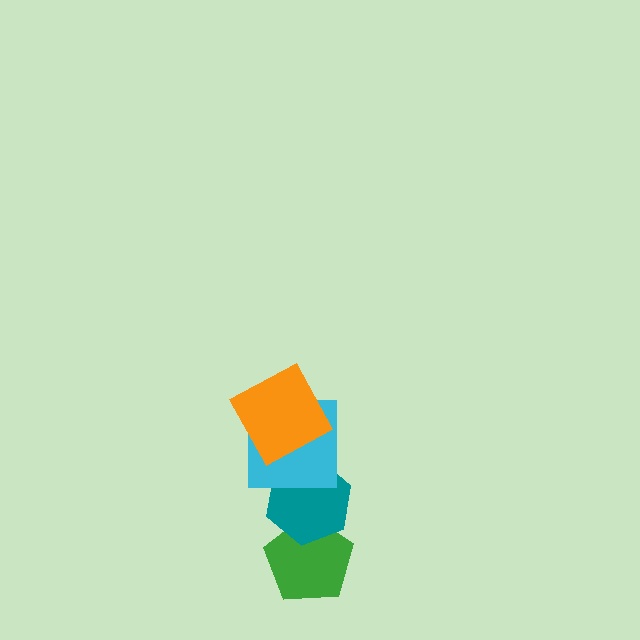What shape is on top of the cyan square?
The orange square is on top of the cyan square.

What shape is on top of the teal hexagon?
The cyan square is on top of the teal hexagon.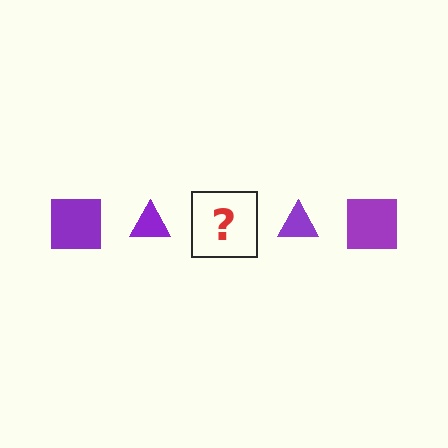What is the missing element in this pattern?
The missing element is a purple square.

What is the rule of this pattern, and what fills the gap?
The rule is that the pattern cycles through square, triangle shapes in purple. The gap should be filled with a purple square.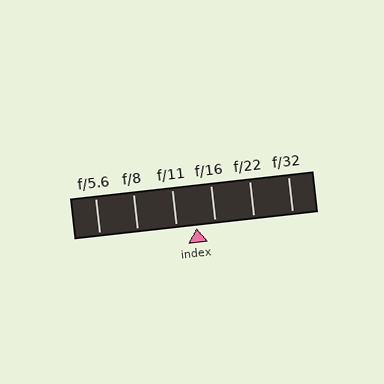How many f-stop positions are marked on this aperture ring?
There are 6 f-stop positions marked.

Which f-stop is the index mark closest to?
The index mark is closest to f/16.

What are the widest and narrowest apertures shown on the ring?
The widest aperture shown is f/5.6 and the narrowest is f/32.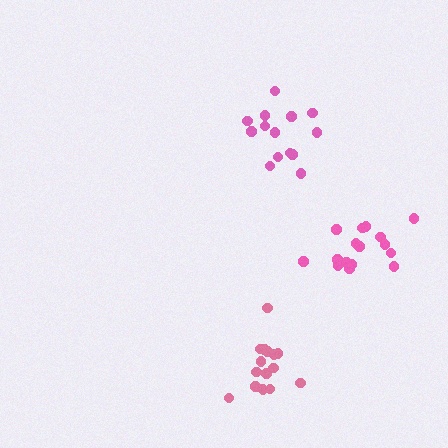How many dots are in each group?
Group 1: 14 dots, Group 2: 15 dots, Group 3: 16 dots (45 total).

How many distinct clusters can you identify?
There are 3 distinct clusters.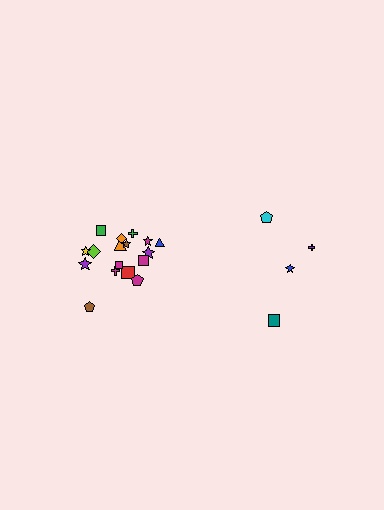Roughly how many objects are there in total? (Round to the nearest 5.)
Roughly 20 objects in total.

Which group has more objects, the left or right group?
The left group.